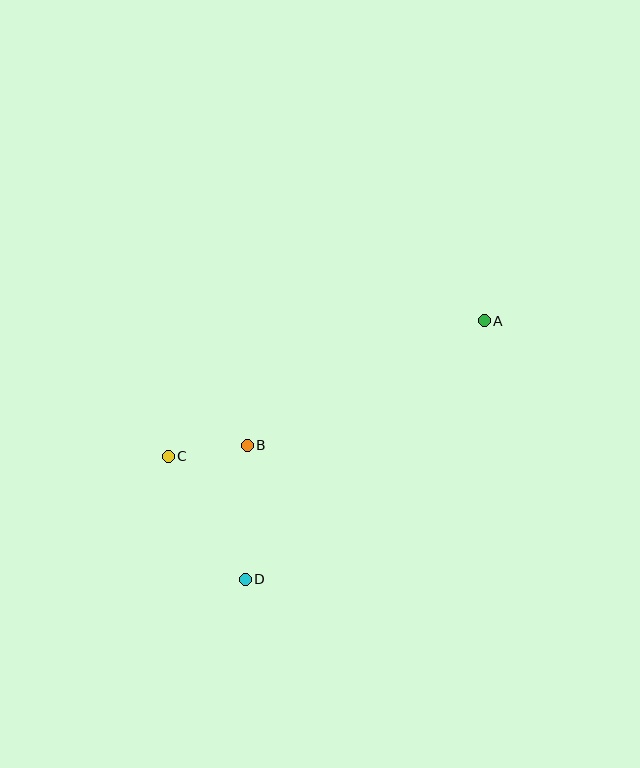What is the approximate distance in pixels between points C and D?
The distance between C and D is approximately 145 pixels.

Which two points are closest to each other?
Points B and C are closest to each other.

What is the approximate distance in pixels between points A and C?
The distance between A and C is approximately 344 pixels.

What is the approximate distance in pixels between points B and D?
The distance between B and D is approximately 134 pixels.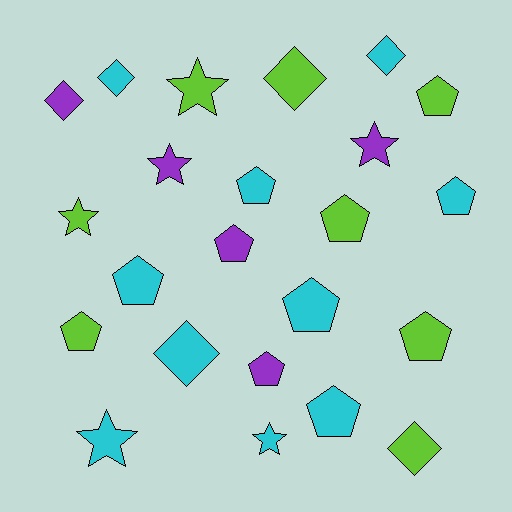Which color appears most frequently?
Cyan, with 10 objects.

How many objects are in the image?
There are 23 objects.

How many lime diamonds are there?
There are 2 lime diamonds.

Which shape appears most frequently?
Pentagon, with 11 objects.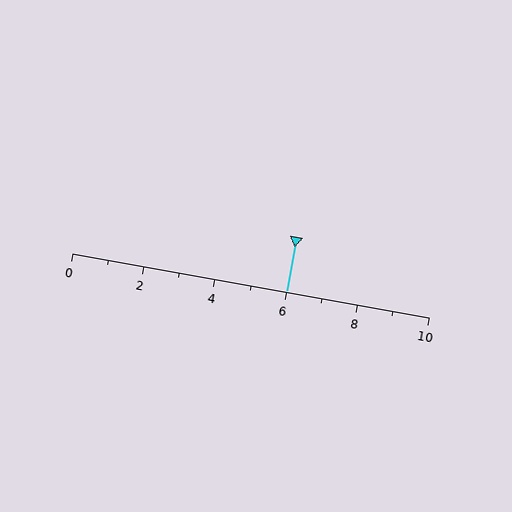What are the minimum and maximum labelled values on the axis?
The axis runs from 0 to 10.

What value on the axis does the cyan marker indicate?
The marker indicates approximately 6.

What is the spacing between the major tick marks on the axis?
The major ticks are spaced 2 apart.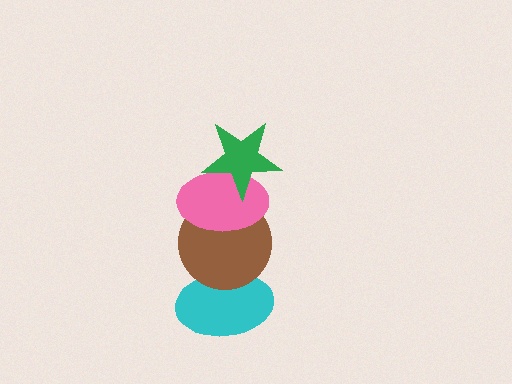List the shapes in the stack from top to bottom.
From top to bottom: the green star, the pink ellipse, the brown circle, the cyan ellipse.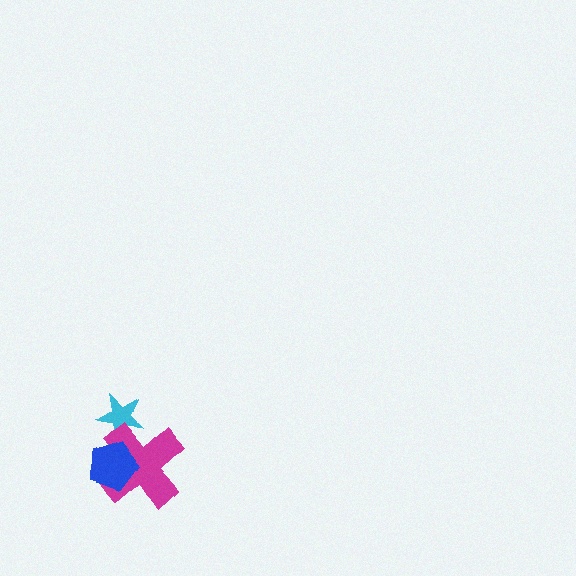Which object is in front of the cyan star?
The magenta cross is in front of the cyan star.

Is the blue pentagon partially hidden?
No, no other shape covers it.